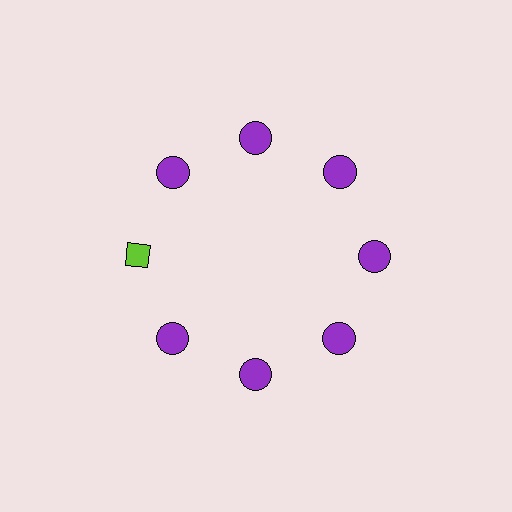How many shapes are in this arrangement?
There are 8 shapes arranged in a ring pattern.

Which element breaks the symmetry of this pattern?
The lime diamond at roughly the 9 o'clock position breaks the symmetry. All other shapes are purple circles.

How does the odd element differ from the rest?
It differs in both color (lime instead of purple) and shape (diamond instead of circle).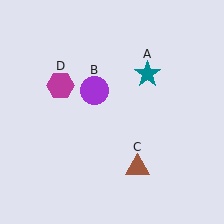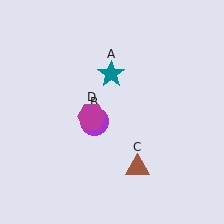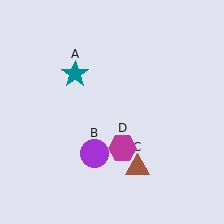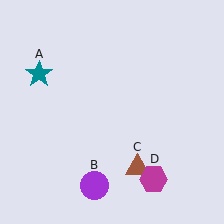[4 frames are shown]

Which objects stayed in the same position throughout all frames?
Brown triangle (object C) remained stationary.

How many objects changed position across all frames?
3 objects changed position: teal star (object A), purple circle (object B), magenta hexagon (object D).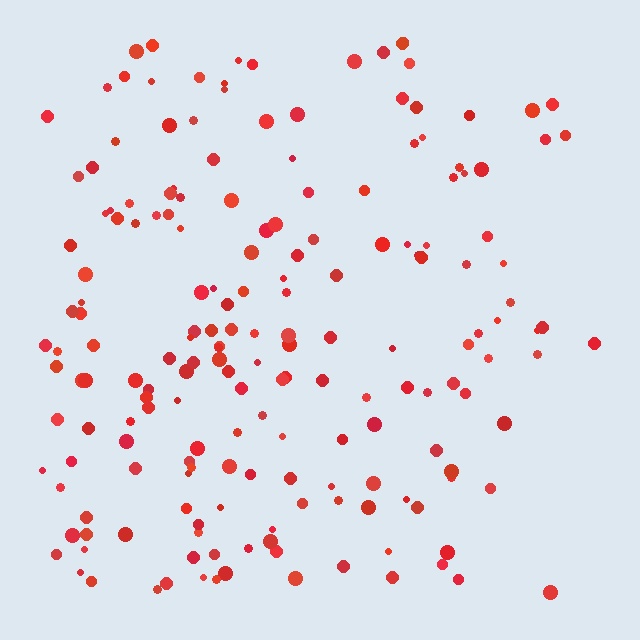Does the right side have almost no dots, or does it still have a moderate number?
Still a moderate number, just noticeably fewer than the left.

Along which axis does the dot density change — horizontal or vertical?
Horizontal.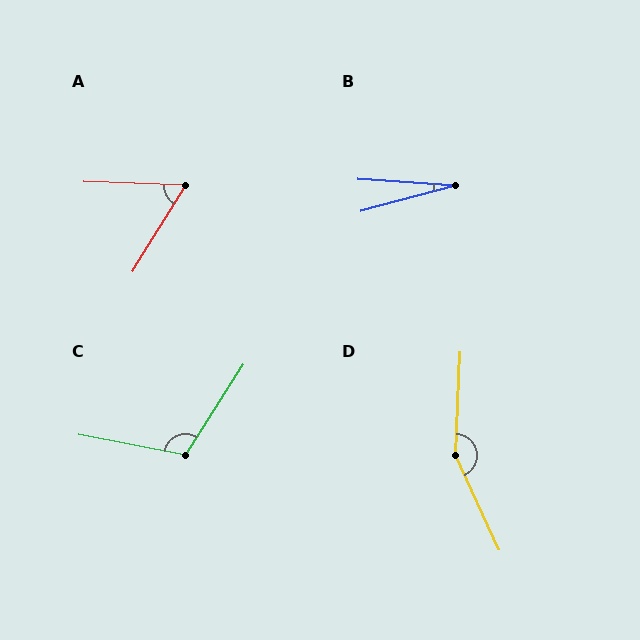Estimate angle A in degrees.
Approximately 60 degrees.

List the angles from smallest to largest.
B (19°), A (60°), C (112°), D (153°).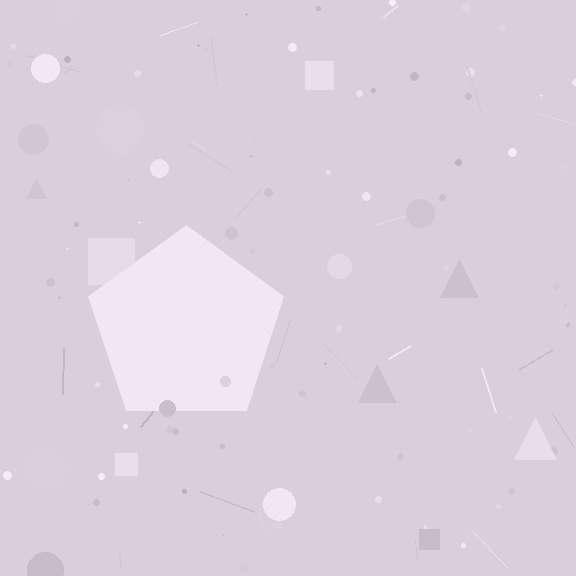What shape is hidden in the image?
A pentagon is hidden in the image.